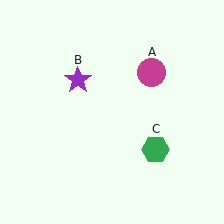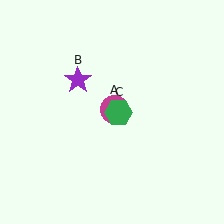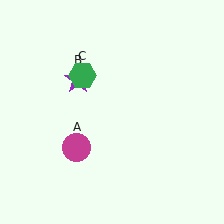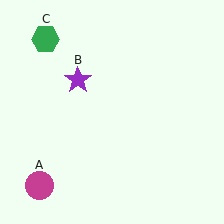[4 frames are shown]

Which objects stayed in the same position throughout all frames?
Purple star (object B) remained stationary.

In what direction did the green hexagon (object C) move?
The green hexagon (object C) moved up and to the left.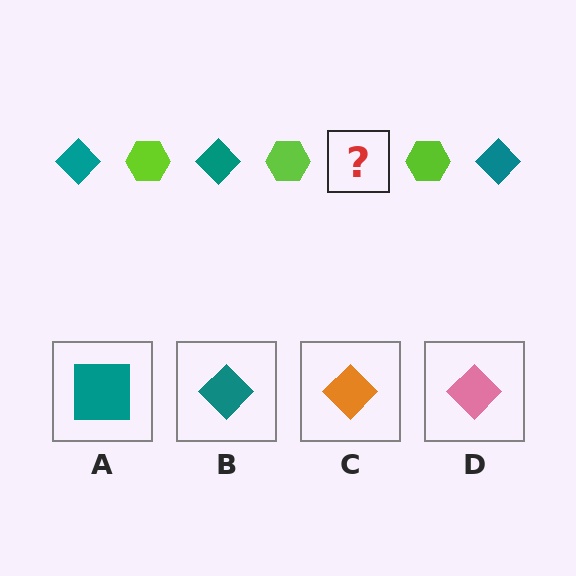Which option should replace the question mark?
Option B.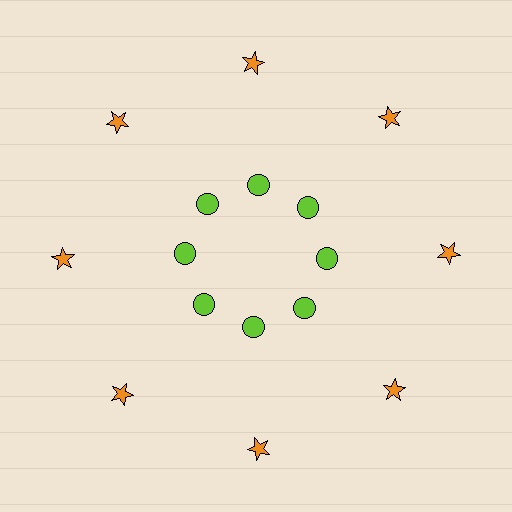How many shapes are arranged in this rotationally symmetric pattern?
There are 16 shapes, arranged in 8 groups of 2.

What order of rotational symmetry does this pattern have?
This pattern has 8-fold rotational symmetry.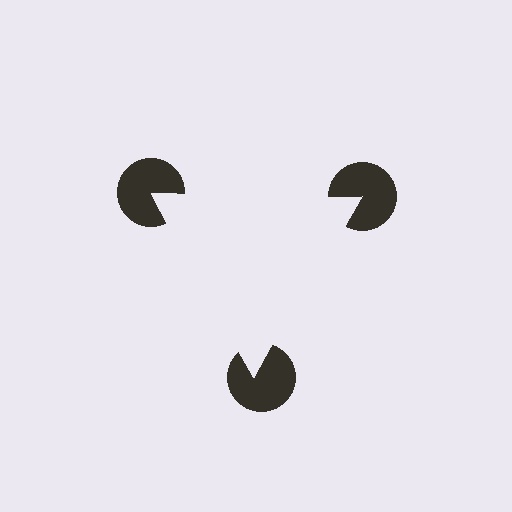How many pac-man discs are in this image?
There are 3 — one at each vertex of the illusory triangle.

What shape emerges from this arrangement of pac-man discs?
An illusory triangle — its edges are inferred from the aligned wedge cuts in the pac-man discs, not physically drawn.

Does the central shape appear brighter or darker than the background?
It typically appears slightly brighter than the background, even though no actual brightness change is drawn.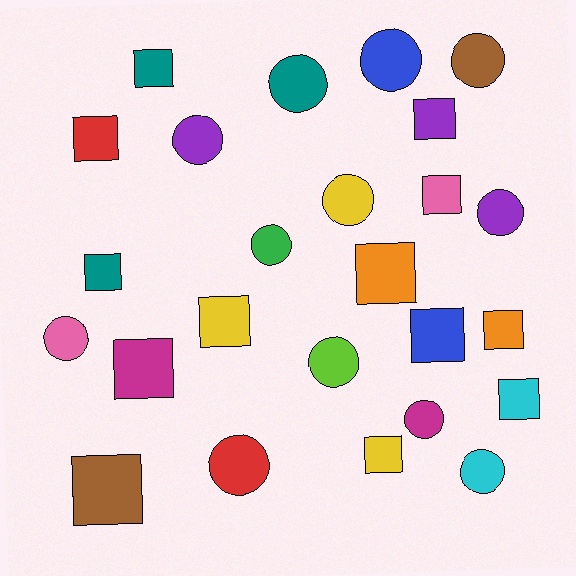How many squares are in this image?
There are 13 squares.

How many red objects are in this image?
There are 2 red objects.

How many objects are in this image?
There are 25 objects.